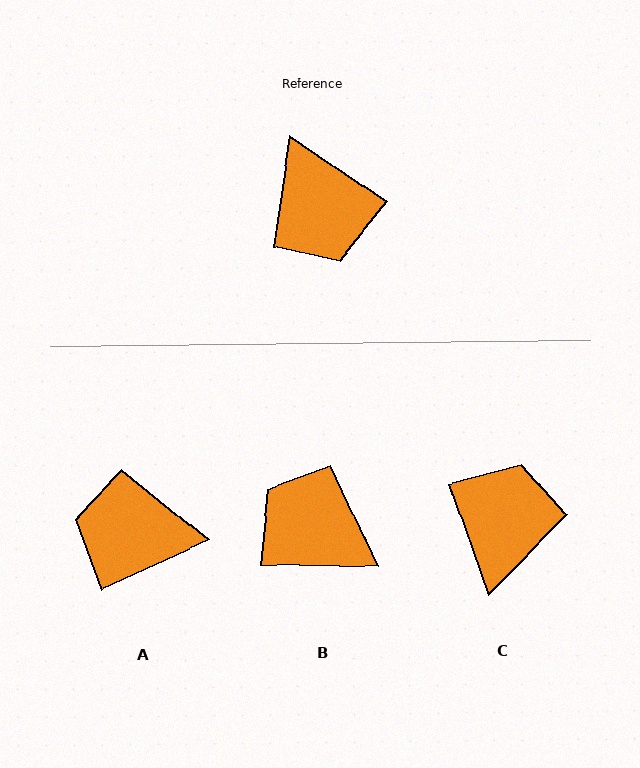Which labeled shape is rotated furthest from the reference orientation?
B, about 147 degrees away.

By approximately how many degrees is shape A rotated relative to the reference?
Approximately 121 degrees clockwise.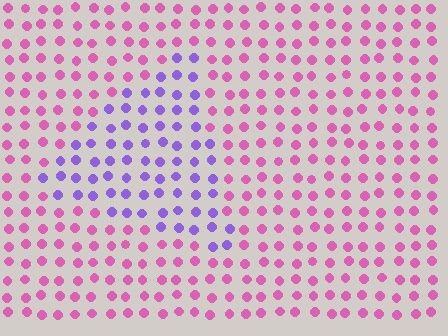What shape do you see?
I see a triangle.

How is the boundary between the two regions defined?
The boundary is defined purely by a slight shift in hue (about 56 degrees). Spacing, size, and orientation are identical on both sides.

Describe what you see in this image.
The image is filled with small pink elements in a uniform arrangement. A triangle-shaped region is visible where the elements are tinted to a slightly different hue, forming a subtle color boundary.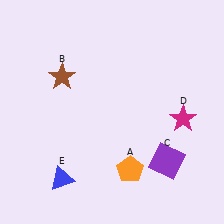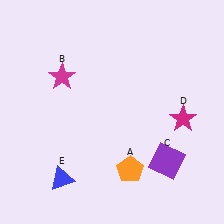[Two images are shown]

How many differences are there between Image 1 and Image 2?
There is 1 difference between the two images.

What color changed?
The star (B) changed from brown in Image 1 to magenta in Image 2.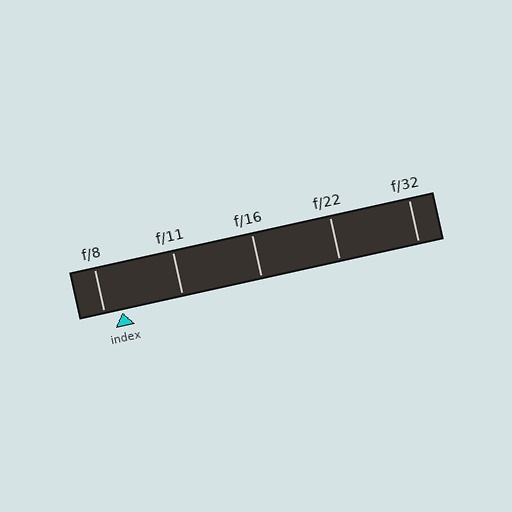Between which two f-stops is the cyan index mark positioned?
The index mark is between f/8 and f/11.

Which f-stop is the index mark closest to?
The index mark is closest to f/8.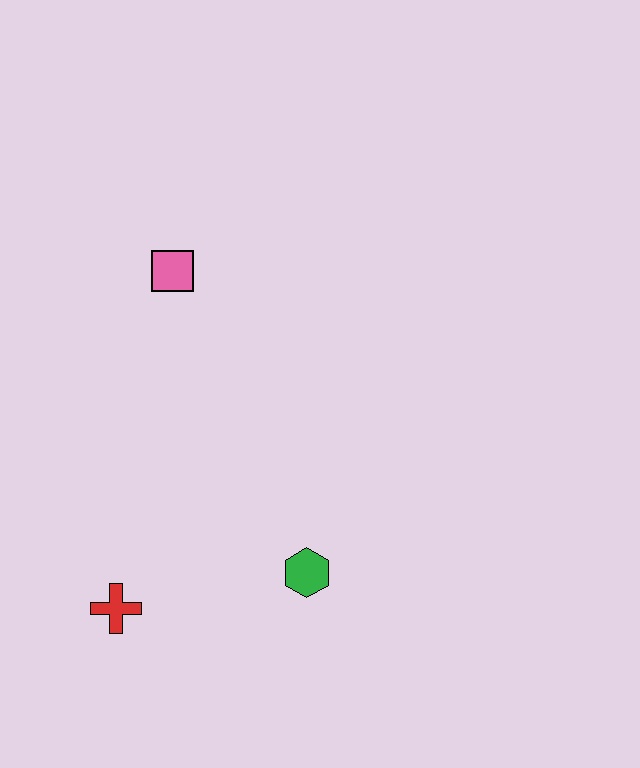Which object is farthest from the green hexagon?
The pink square is farthest from the green hexagon.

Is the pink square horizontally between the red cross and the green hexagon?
Yes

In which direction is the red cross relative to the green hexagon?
The red cross is to the left of the green hexagon.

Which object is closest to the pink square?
The green hexagon is closest to the pink square.